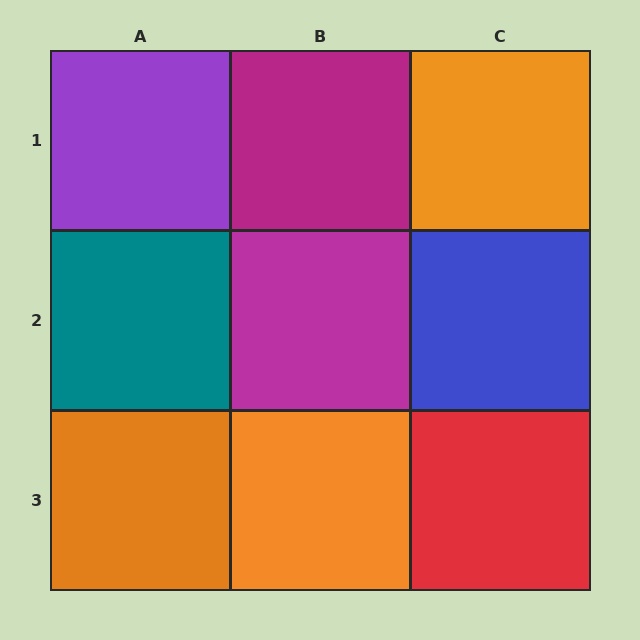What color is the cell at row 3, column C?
Red.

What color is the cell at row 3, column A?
Orange.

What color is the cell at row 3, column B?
Orange.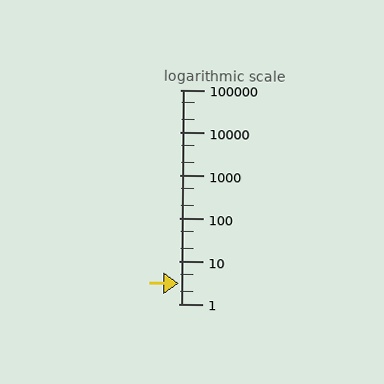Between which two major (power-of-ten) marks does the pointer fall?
The pointer is between 1 and 10.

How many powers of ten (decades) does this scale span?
The scale spans 5 decades, from 1 to 100000.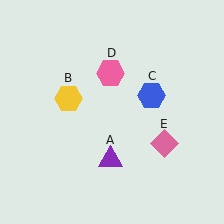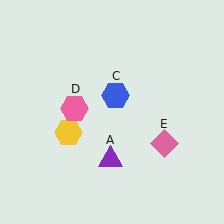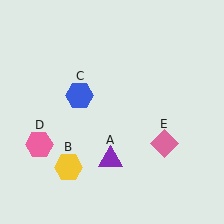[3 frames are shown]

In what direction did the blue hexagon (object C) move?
The blue hexagon (object C) moved left.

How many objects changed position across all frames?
3 objects changed position: yellow hexagon (object B), blue hexagon (object C), pink hexagon (object D).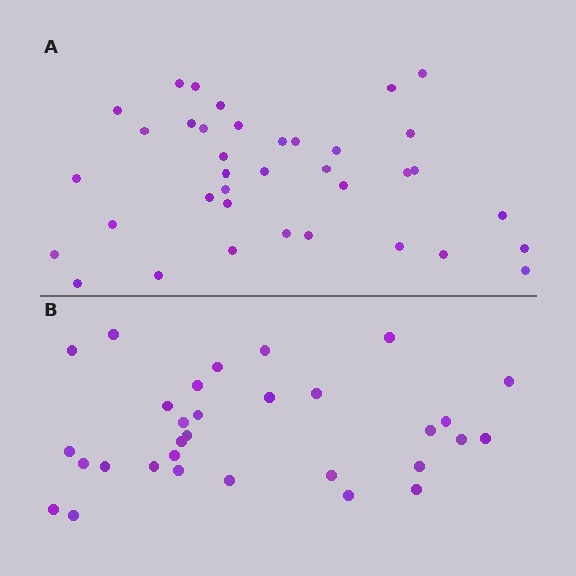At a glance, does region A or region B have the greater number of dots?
Region A (the top region) has more dots.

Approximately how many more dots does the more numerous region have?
Region A has about 6 more dots than region B.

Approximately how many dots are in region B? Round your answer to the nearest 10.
About 30 dots. (The exact count is 31, which rounds to 30.)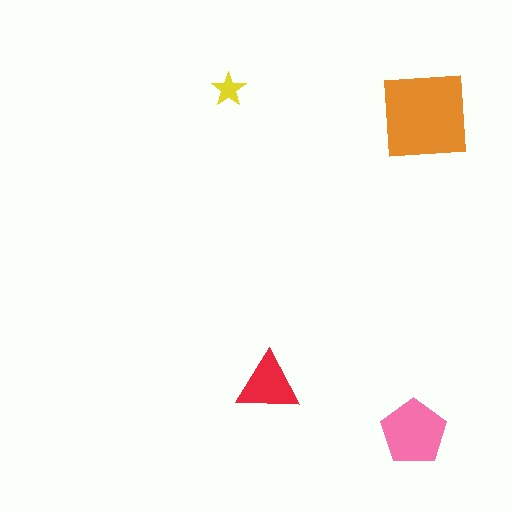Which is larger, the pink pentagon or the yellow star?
The pink pentagon.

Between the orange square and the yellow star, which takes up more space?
The orange square.